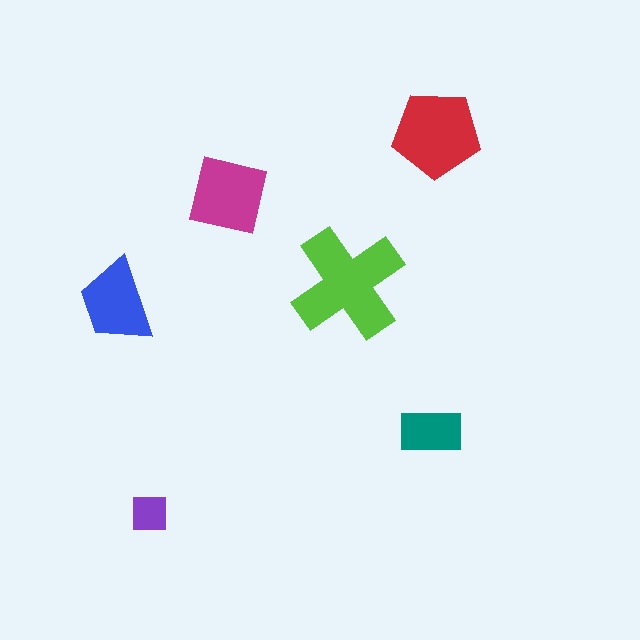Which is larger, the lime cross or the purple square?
The lime cross.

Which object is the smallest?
The purple square.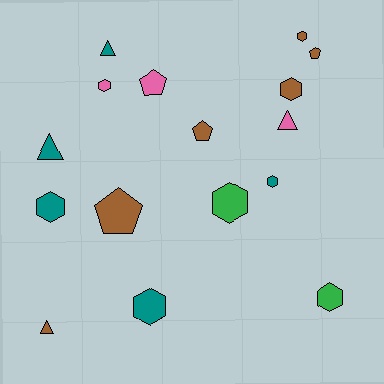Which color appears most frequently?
Brown, with 6 objects.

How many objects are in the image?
There are 16 objects.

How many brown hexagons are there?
There are 2 brown hexagons.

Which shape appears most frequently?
Hexagon, with 8 objects.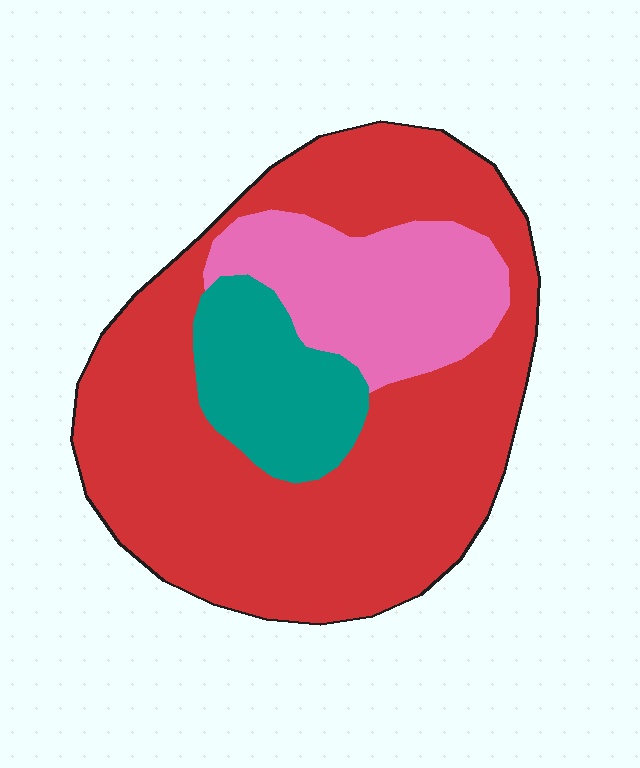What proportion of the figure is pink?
Pink takes up less than a quarter of the figure.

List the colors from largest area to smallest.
From largest to smallest: red, pink, teal.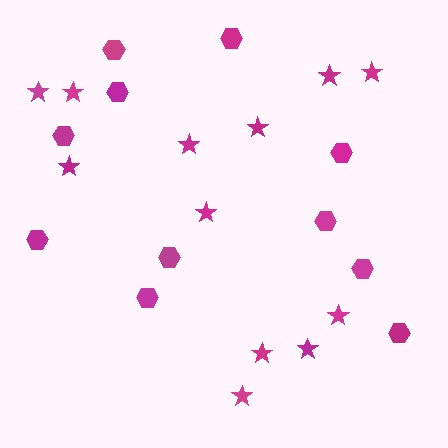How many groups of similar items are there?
There are 2 groups: one group of hexagons (11) and one group of stars (12).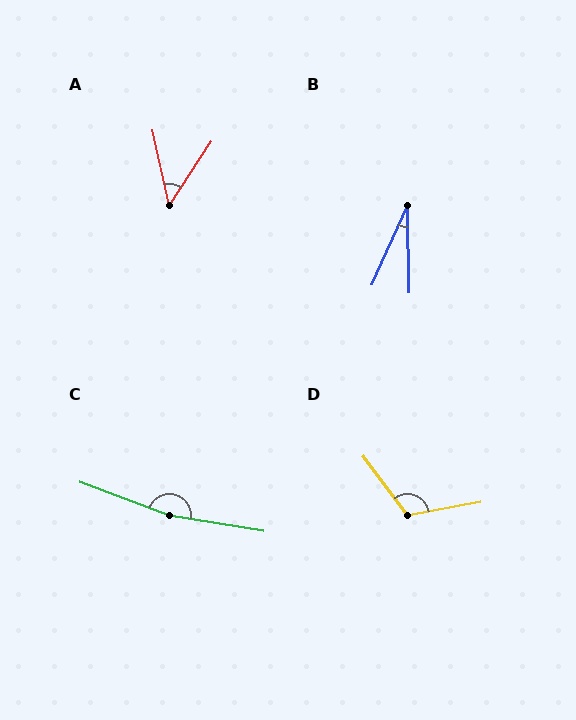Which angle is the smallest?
B, at approximately 25 degrees.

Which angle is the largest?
C, at approximately 169 degrees.